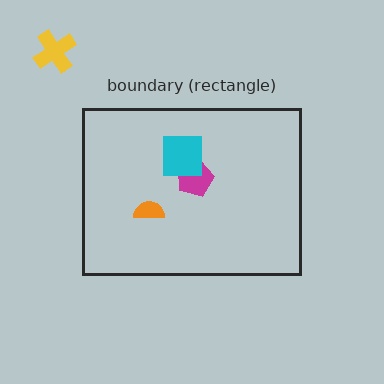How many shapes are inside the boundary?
3 inside, 1 outside.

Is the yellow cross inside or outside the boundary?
Outside.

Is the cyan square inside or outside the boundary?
Inside.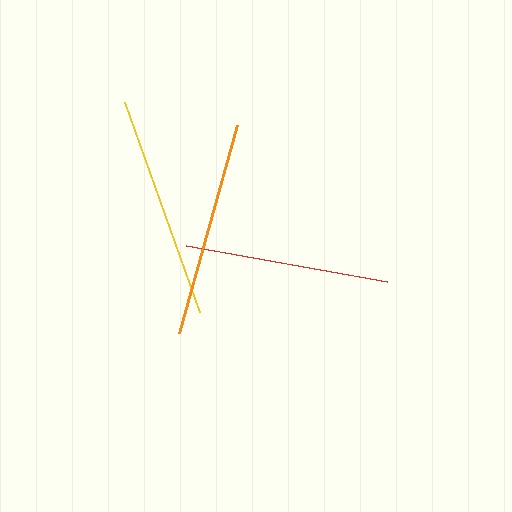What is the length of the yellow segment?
The yellow segment is approximately 223 pixels long.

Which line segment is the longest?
The yellow line is the longest at approximately 223 pixels.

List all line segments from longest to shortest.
From longest to shortest: yellow, orange, red.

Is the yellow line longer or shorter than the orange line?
The yellow line is longer than the orange line.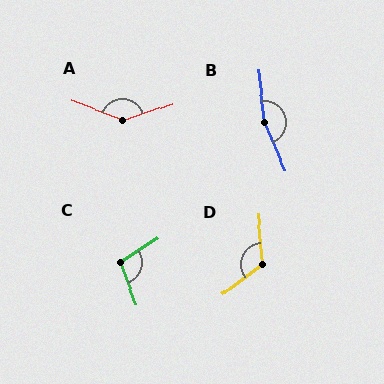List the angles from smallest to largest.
C (102°), D (123°), A (141°), B (163°).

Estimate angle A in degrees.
Approximately 141 degrees.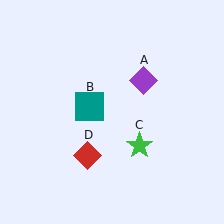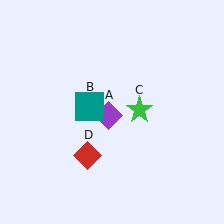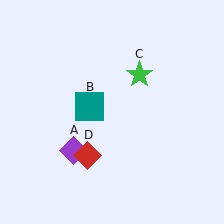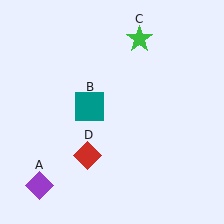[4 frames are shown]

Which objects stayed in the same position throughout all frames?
Teal square (object B) and red diamond (object D) remained stationary.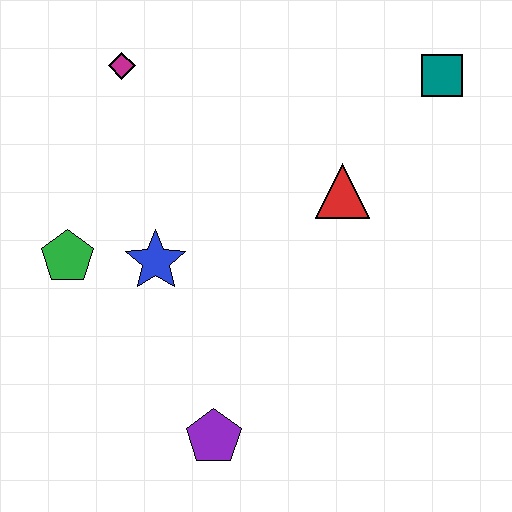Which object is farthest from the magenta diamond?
The purple pentagon is farthest from the magenta diamond.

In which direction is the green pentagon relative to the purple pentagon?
The green pentagon is above the purple pentagon.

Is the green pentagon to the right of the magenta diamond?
No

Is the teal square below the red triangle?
No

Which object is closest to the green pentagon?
The blue star is closest to the green pentagon.